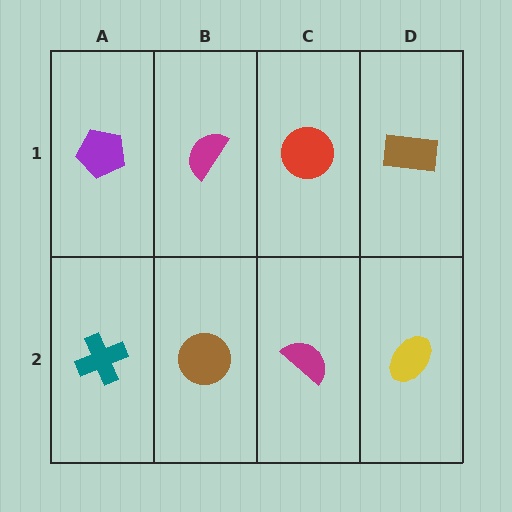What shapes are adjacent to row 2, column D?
A brown rectangle (row 1, column D), a magenta semicircle (row 2, column C).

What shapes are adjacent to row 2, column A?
A purple pentagon (row 1, column A), a brown circle (row 2, column B).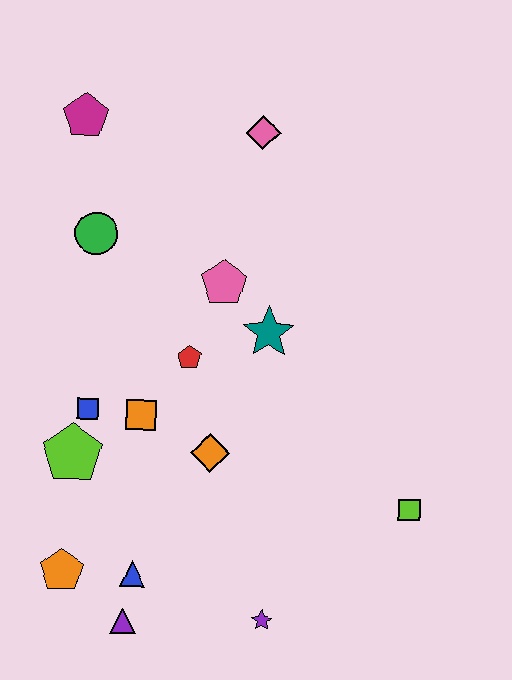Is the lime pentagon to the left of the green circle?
Yes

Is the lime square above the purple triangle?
Yes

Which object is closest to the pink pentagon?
The teal star is closest to the pink pentagon.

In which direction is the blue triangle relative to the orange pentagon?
The blue triangle is to the right of the orange pentagon.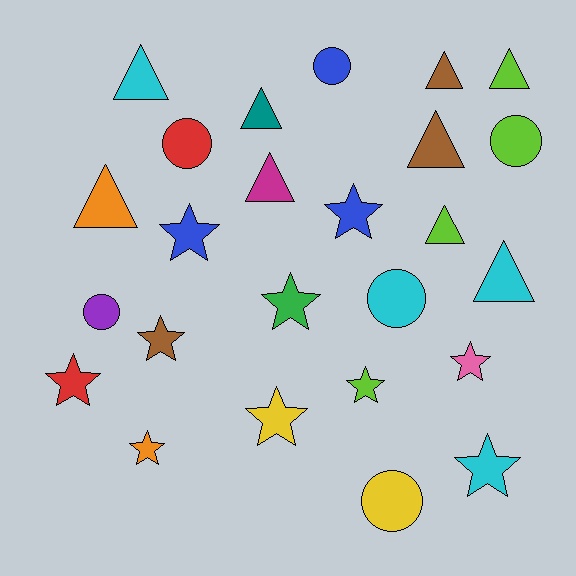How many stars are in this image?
There are 10 stars.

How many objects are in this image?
There are 25 objects.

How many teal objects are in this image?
There is 1 teal object.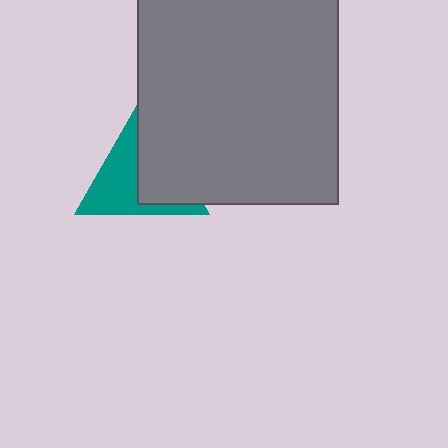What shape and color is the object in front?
The object in front is a gray rectangle.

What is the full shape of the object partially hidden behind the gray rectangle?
The partially hidden object is a teal triangle.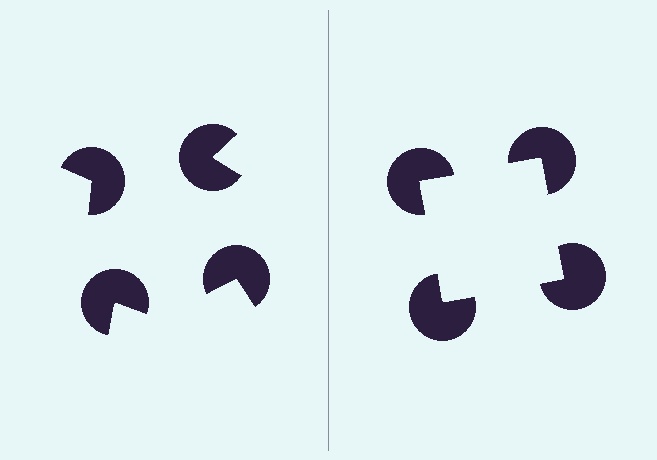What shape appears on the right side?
An illusory square.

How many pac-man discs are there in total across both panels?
8 — 4 on each side.